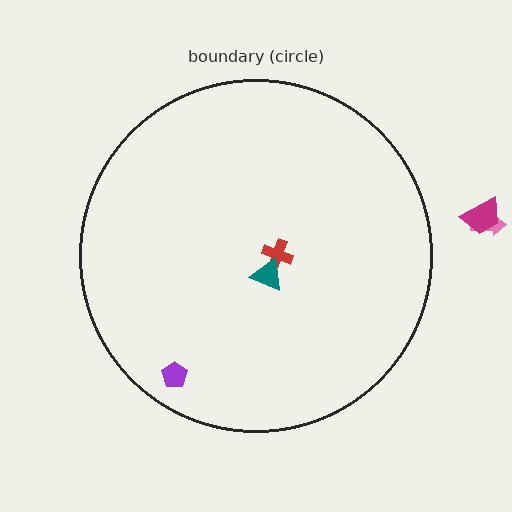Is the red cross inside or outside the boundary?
Inside.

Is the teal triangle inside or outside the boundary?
Inside.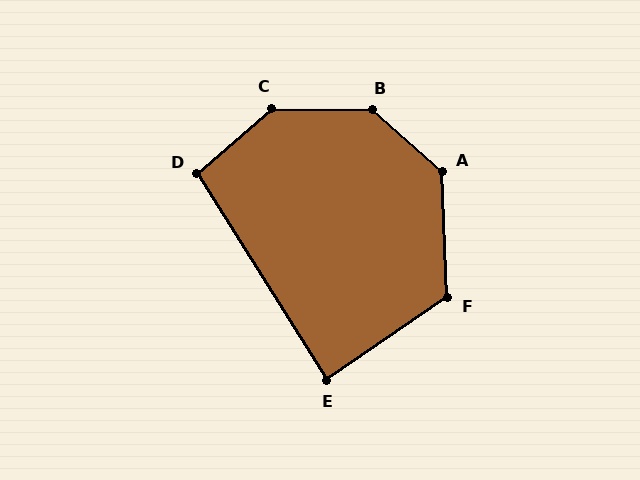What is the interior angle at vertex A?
Approximately 134 degrees (obtuse).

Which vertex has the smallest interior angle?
E, at approximately 88 degrees.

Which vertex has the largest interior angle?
B, at approximately 140 degrees.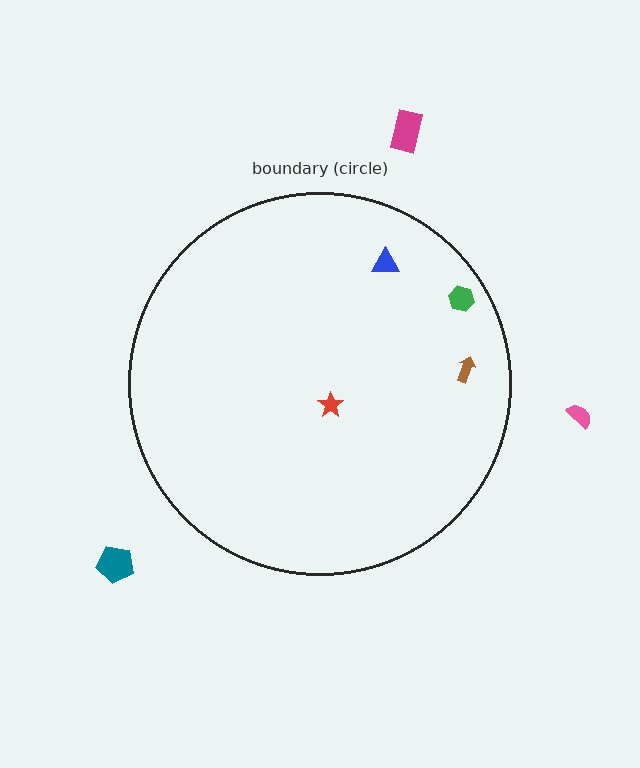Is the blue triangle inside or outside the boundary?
Inside.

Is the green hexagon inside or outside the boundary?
Inside.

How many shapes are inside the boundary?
4 inside, 3 outside.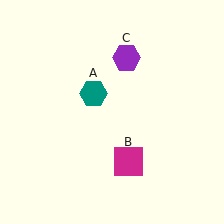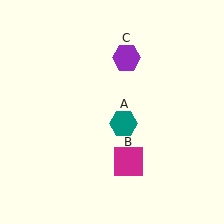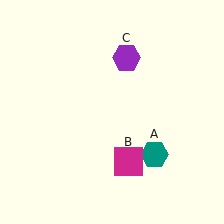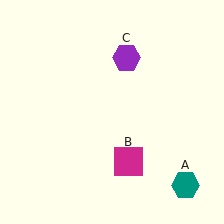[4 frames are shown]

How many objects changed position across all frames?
1 object changed position: teal hexagon (object A).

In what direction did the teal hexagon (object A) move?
The teal hexagon (object A) moved down and to the right.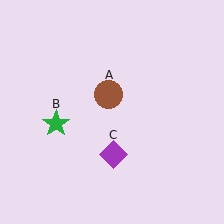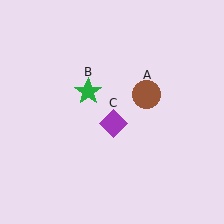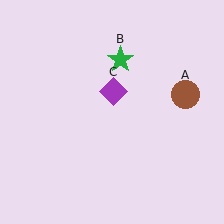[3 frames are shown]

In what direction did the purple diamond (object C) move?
The purple diamond (object C) moved up.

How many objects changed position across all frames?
3 objects changed position: brown circle (object A), green star (object B), purple diamond (object C).